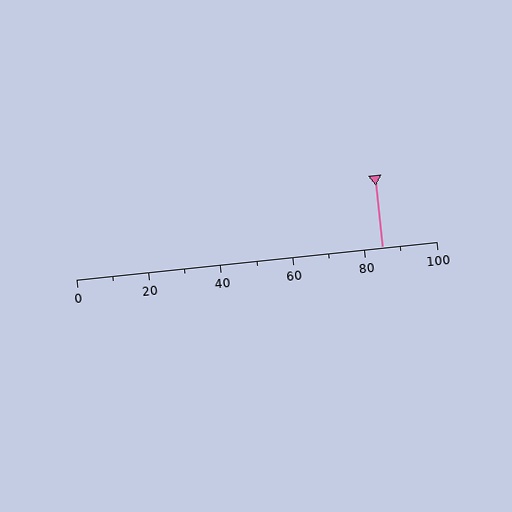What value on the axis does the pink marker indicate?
The marker indicates approximately 85.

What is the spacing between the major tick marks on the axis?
The major ticks are spaced 20 apart.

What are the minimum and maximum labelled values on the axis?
The axis runs from 0 to 100.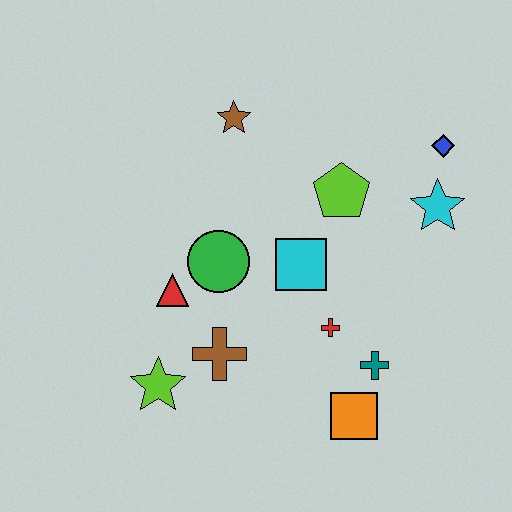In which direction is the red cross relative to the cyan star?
The red cross is below the cyan star.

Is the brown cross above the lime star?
Yes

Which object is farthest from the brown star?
The orange square is farthest from the brown star.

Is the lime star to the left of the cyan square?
Yes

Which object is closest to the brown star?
The lime pentagon is closest to the brown star.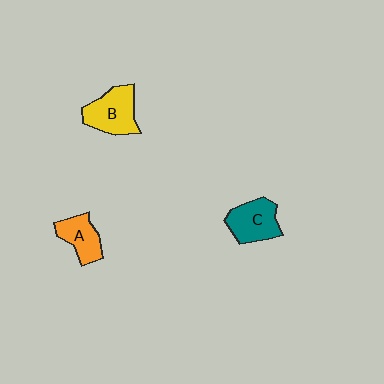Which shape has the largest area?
Shape B (yellow).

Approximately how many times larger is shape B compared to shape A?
Approximately 1.4 times.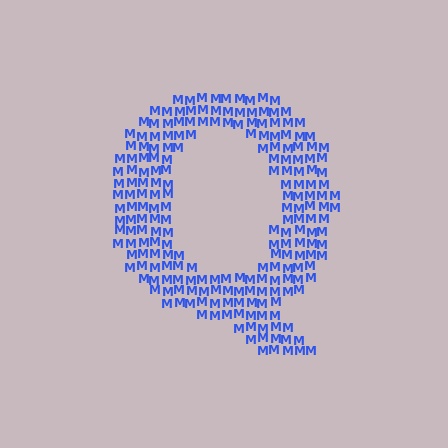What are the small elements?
The small elements are letter M's.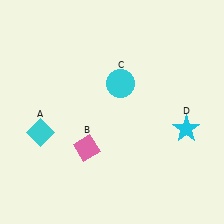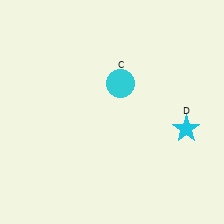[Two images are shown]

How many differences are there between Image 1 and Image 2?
There are 2 differences between the two images.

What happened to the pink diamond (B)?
The pink diamond (B) was removed in Image 2. It was in the bottom-left area of Image 1.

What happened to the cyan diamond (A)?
The cyan diamond (A) was removed in Image 2. It was in the bottom-left area of Image 1.